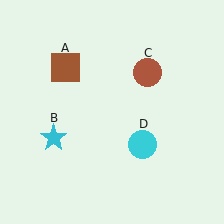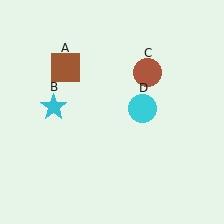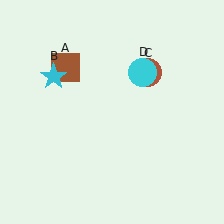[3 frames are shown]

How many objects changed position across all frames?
2 objects changed position: cyan star (object B), cyan circle (object D).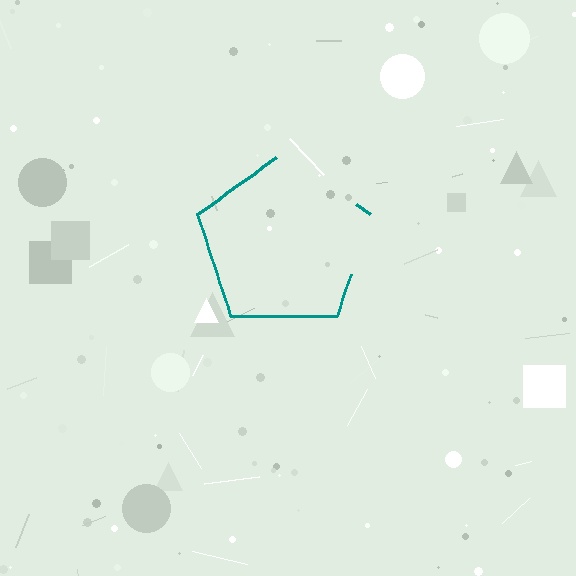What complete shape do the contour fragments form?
The contour fragments form a pentagon.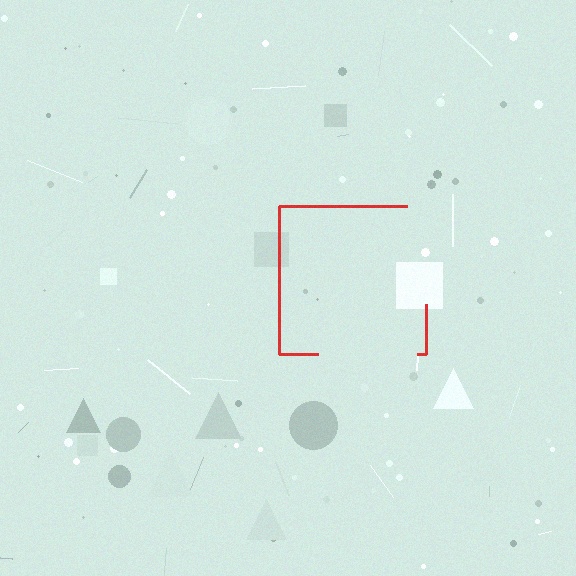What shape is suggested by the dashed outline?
The dashed outline suggests a square.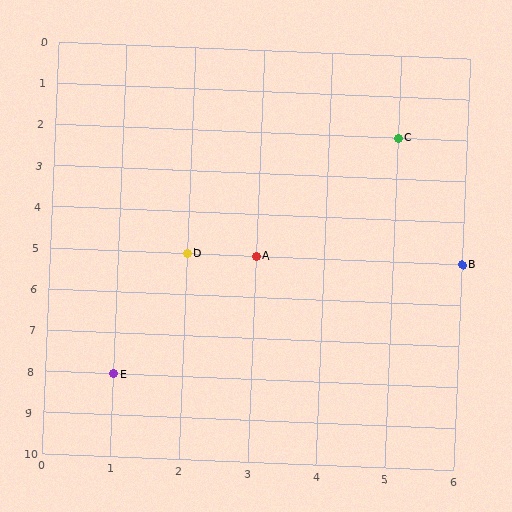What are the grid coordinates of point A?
Point A is at grid coordinates (3, 5).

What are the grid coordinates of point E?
Point E is at grid coordinates (1, 8).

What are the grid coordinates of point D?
Point D is at grid coordinates (2, 5).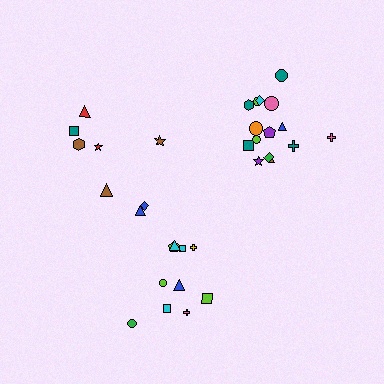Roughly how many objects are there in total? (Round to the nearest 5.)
Roughly 35 objects in total.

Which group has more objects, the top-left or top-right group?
The top-right group.